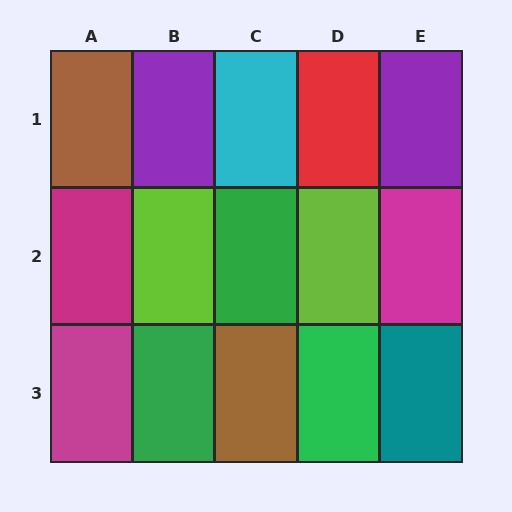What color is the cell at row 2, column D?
Lime.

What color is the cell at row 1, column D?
Red.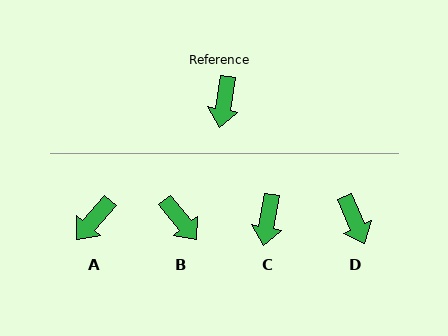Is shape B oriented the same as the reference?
No, it is off by about 49 degrees.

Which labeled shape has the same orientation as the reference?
C.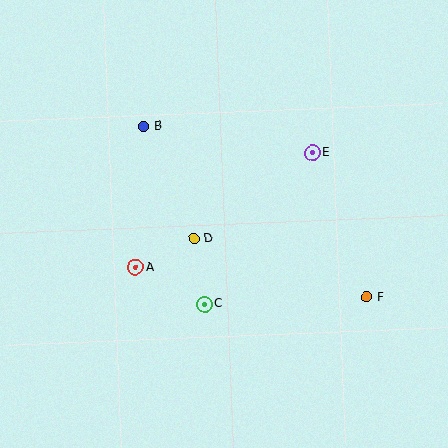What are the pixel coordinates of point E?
Point E is at (313, 153).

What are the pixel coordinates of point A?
Point A is at (136, 267).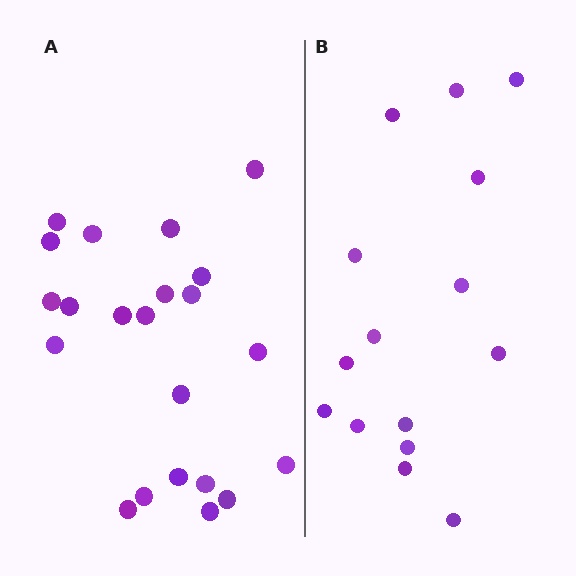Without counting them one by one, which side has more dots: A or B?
Region A (the left region) has more dots.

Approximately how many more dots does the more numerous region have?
Region A has roughly 8 or so more dots than region B.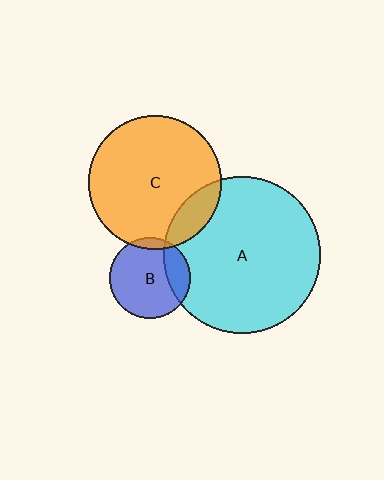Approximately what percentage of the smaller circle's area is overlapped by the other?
Approximately 15%.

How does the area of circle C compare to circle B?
Approximately 2.7 times.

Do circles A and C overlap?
Yes.